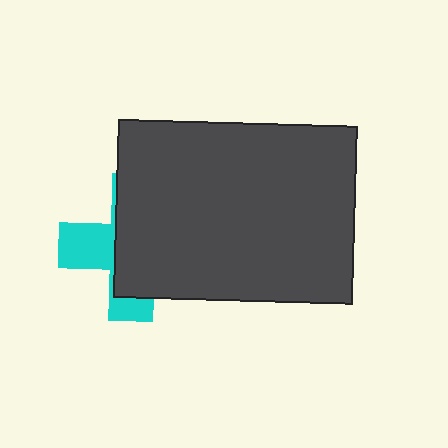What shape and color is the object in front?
The object in front is a dark gray rectangle.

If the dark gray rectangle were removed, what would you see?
You would see the complete cyan cross.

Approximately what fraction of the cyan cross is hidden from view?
Roughly 66% of the cyan cross is hidden behind the dark gray rectangle.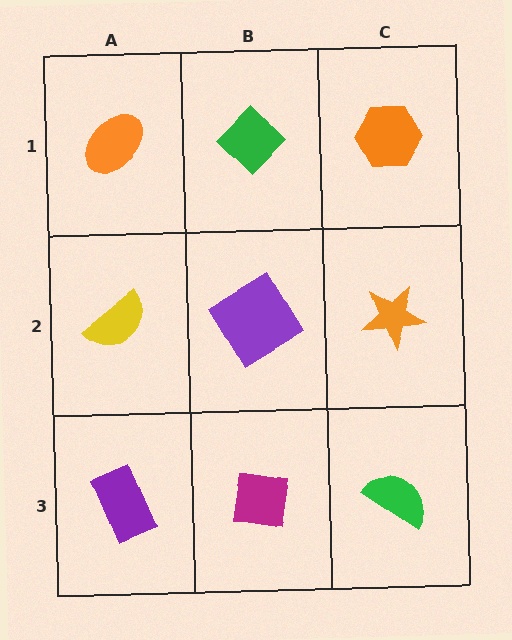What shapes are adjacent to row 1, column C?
An orange star (row 2, column C), a green diamond (row 1, column B).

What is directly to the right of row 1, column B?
An orange hexagon.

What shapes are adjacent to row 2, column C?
An orange hexagon (row 1, column C), a green semicircle (row 3, column C), a purple diamond (row 2, column B).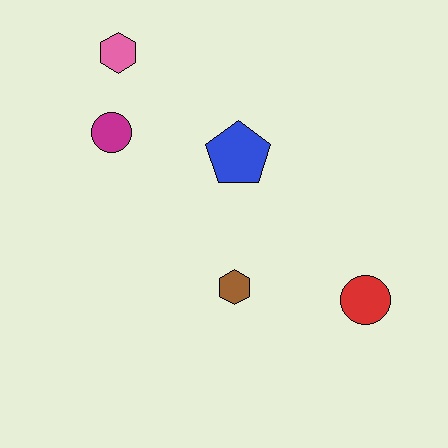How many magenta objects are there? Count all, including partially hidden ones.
There is 1 magenta object.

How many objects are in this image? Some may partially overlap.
There are 5 objects.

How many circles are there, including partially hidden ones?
There are 2 circles.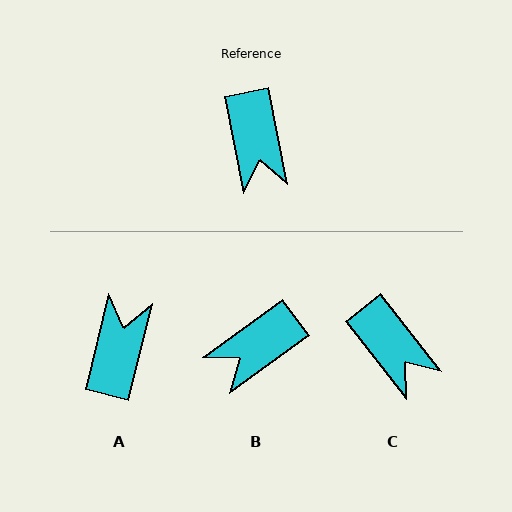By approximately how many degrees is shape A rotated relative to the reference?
Approximately 155 degrees counter-clockwise.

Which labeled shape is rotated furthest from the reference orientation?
A, about 155 degrees away.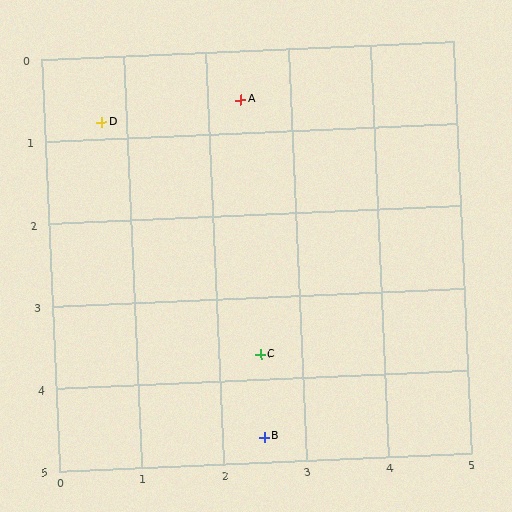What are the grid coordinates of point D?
Point D is at approximately (0.7, 0.8).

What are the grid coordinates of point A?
Point A is at approximately (2.4, 0.6).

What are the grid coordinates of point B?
Point B is at approximately (2.5, 4.7).